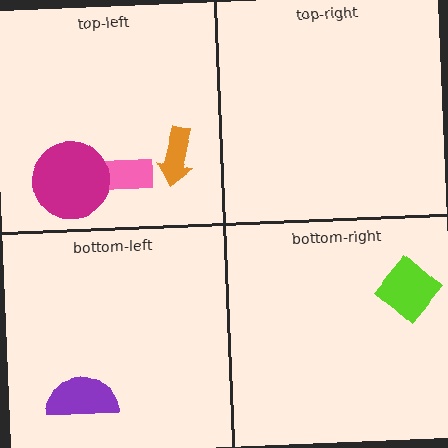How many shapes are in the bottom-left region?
1.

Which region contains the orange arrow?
The top-left region.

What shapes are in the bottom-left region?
The purple semicircle.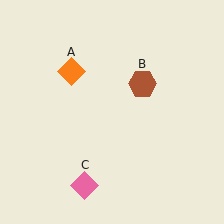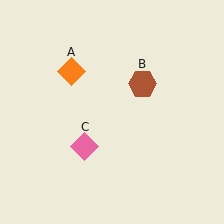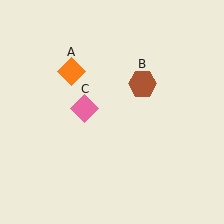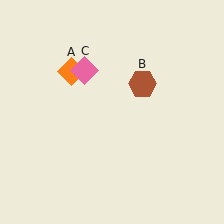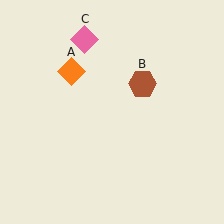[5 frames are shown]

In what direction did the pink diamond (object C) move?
The pink diamond (object C) moved up.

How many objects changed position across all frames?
1 object changed position: pink diamond (object C).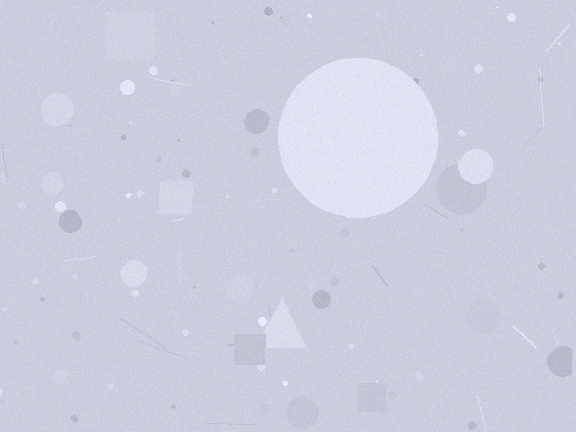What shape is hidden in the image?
A circle is hidden in the image.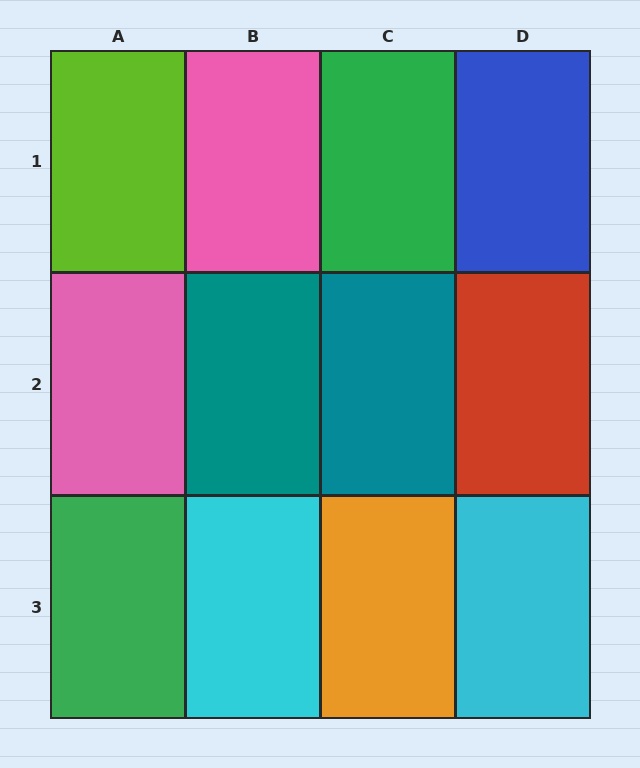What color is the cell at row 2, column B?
Teal.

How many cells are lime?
1 cell is lime.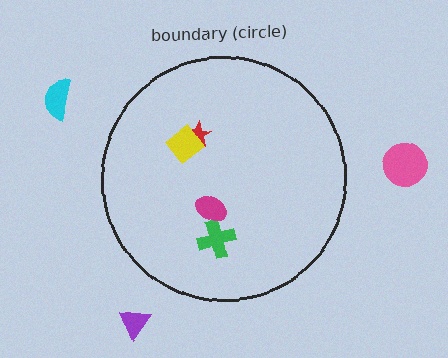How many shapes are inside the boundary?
4 inside, 3 outside.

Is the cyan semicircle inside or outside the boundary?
Outside.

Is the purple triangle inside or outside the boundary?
Outside.